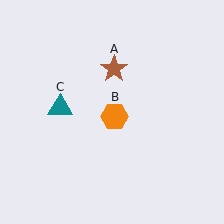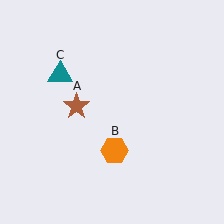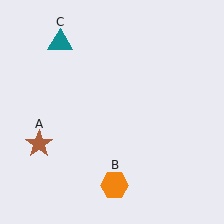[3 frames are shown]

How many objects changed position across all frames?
3 objects changed position: brown star (object A), orange hexagon (object B), teal triangle (object C).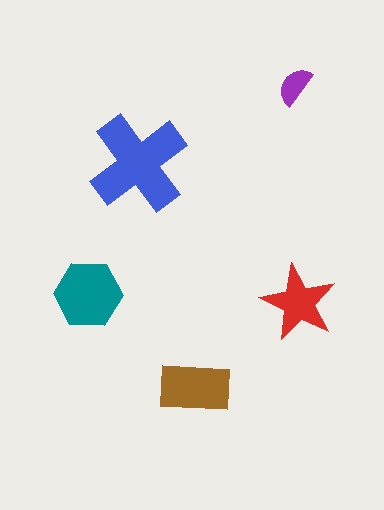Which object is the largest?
The blue cross.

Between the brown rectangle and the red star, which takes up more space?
The brown rectangle.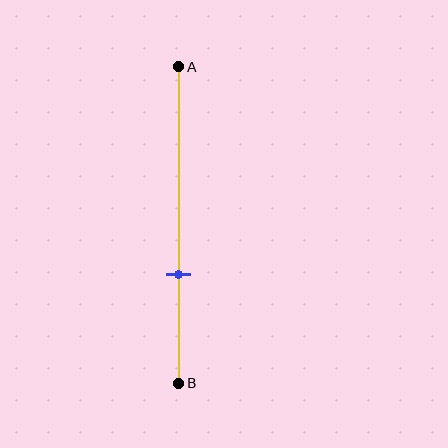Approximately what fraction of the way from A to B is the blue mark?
The blue mark is approximately 65% of the way from A to B.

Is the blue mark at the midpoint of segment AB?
No, the mark is at about 65% from A, not at the 50% midpoint.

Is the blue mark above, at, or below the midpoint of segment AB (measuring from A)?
The blue mark is below the midpoint of segment AB.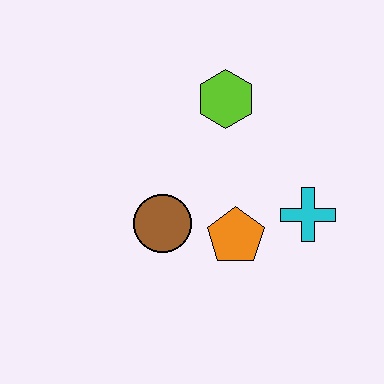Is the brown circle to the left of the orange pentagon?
Yes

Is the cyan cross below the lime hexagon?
Yes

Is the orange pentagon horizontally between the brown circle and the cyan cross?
Yes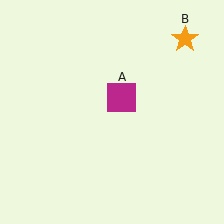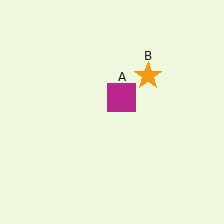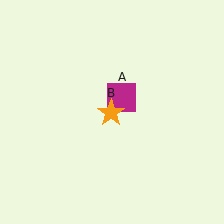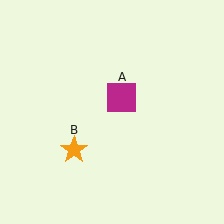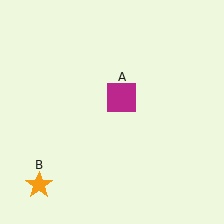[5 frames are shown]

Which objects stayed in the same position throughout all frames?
Magenta square (object A) remained stationary.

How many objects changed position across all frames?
1 object changed position: orange star (object B).